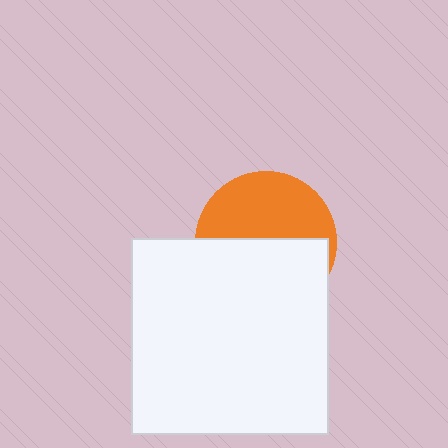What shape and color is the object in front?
The object in front is a white square.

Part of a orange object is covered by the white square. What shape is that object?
It is a circle.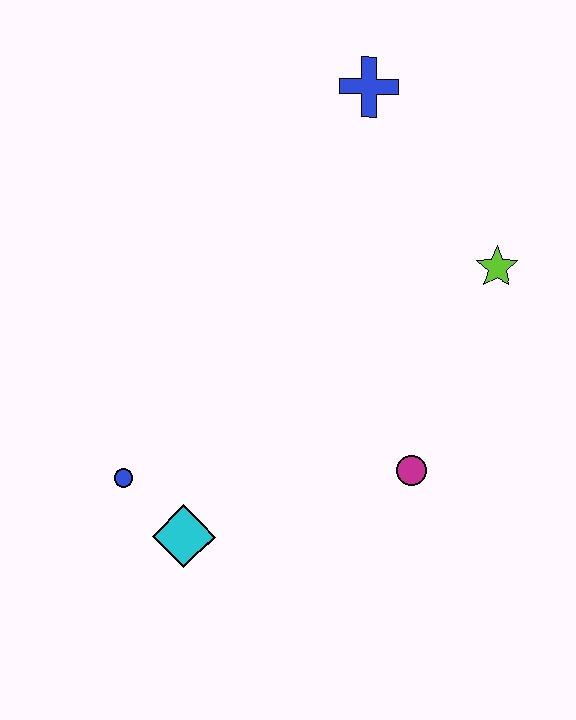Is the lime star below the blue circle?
No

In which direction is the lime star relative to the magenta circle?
The lime star is above the magenta circle.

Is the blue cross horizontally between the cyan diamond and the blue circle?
No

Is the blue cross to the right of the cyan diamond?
Yes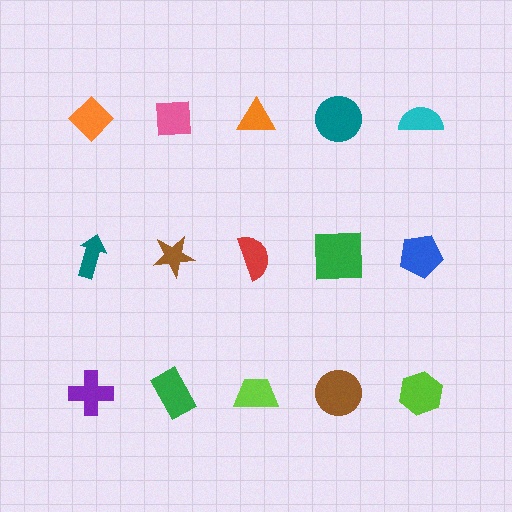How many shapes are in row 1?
5 shapes.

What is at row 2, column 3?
A red semicircle.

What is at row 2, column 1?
A teal arrow.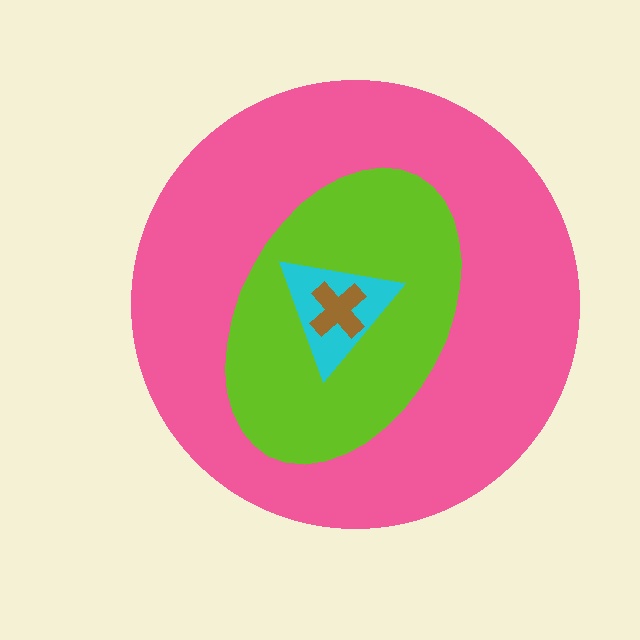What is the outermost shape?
The pink circle.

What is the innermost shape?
The brown cross.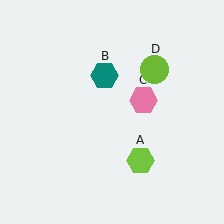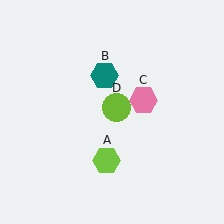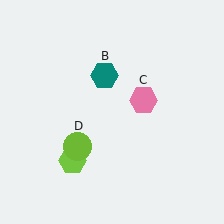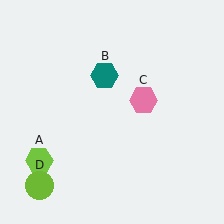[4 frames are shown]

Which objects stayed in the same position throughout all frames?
Teal hexagon (object B) and pink hexagon (object C) remained stationary.